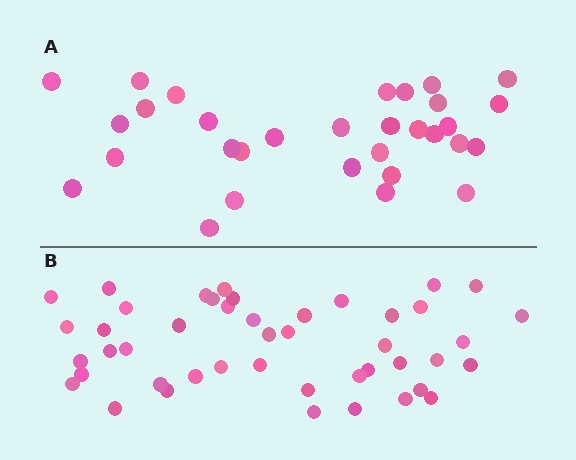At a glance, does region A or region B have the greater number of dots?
Region B (the bottom region) has more dots.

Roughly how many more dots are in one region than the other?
Region B has approximately 15 more dots than region A.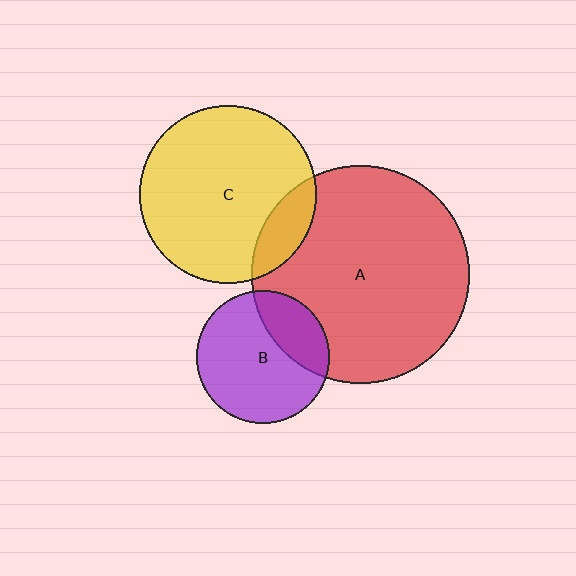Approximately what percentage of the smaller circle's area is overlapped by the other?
Approximately 15%.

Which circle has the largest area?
Circle A (red).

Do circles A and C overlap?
Yes.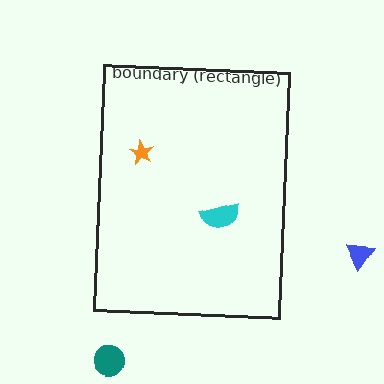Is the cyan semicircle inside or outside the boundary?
Inside.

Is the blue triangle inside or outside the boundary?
Outside.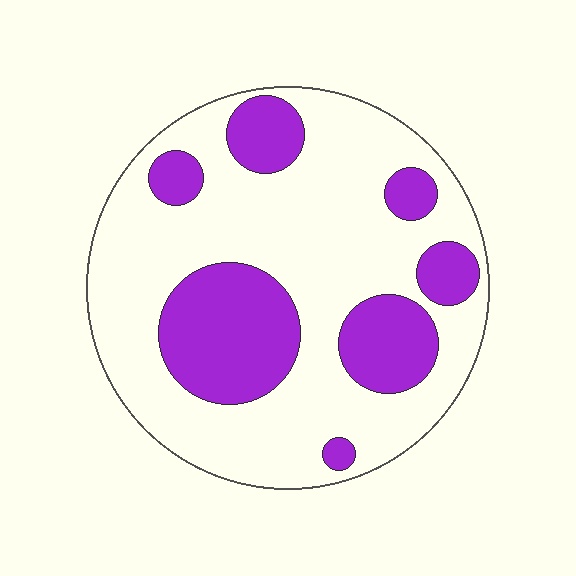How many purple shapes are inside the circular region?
7.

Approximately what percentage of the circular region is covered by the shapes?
Approximately 30%.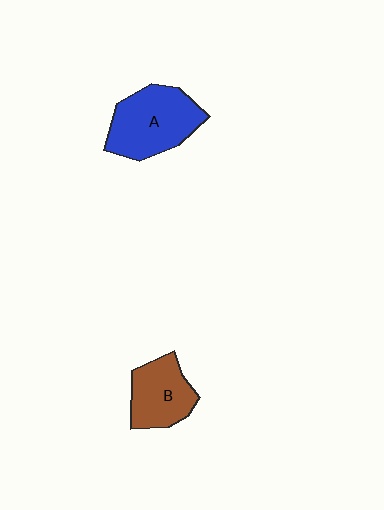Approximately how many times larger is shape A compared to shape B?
Approximately 1.4 times.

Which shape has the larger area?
Shape A (blue).